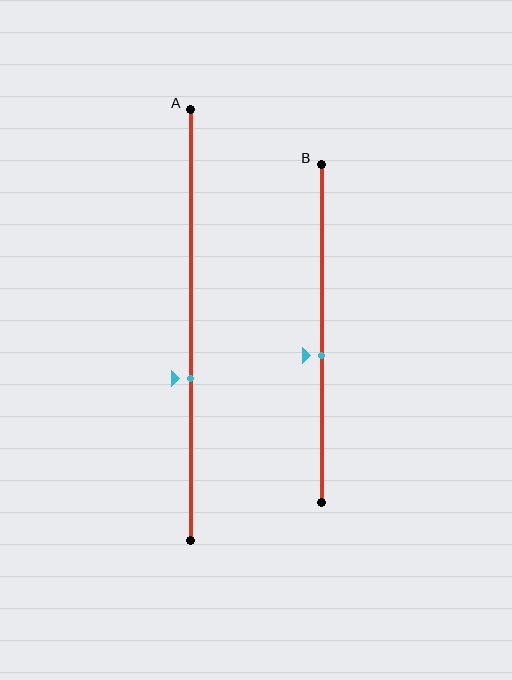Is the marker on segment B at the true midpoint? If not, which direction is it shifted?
No, the marker on segment B is shifted downward by about 7% of the segment length.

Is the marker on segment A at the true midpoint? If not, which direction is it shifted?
No, the marker on segment A is shifted downward by about 12% of the segment length.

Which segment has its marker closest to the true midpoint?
Segment B has its marker closest to the true midpoint.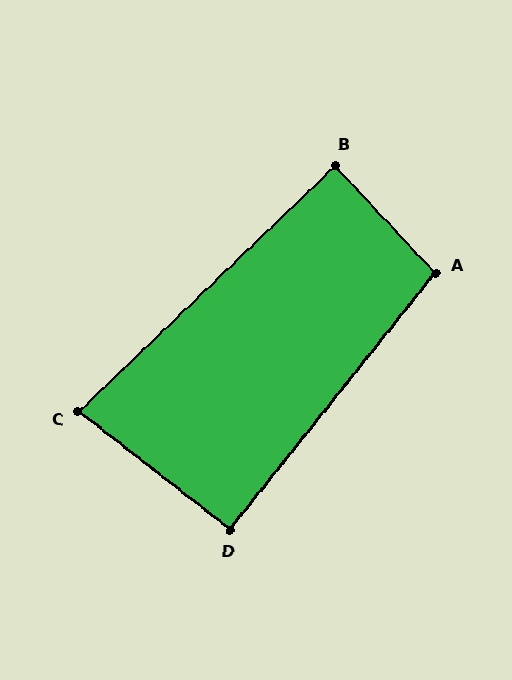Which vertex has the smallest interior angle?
C, at approximately 82 degrees.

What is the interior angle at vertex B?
Approximately 89 degrees (approximately right).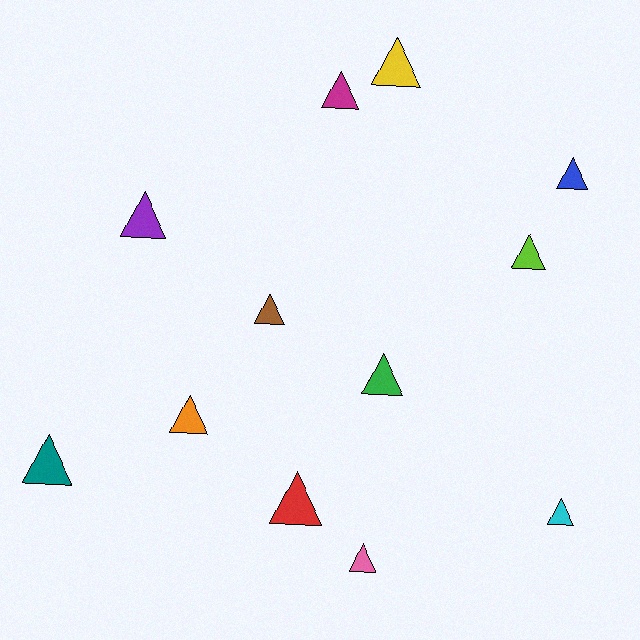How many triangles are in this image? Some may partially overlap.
There are 12 triangles.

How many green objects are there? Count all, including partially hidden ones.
There is 1 green object.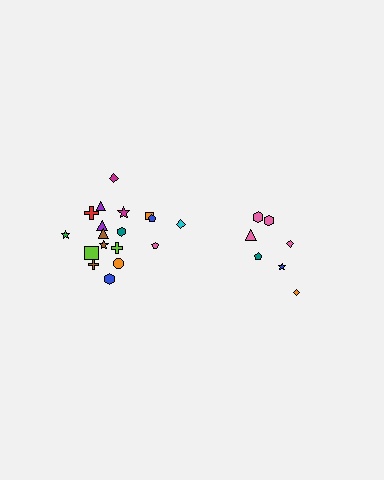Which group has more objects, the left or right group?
The left group.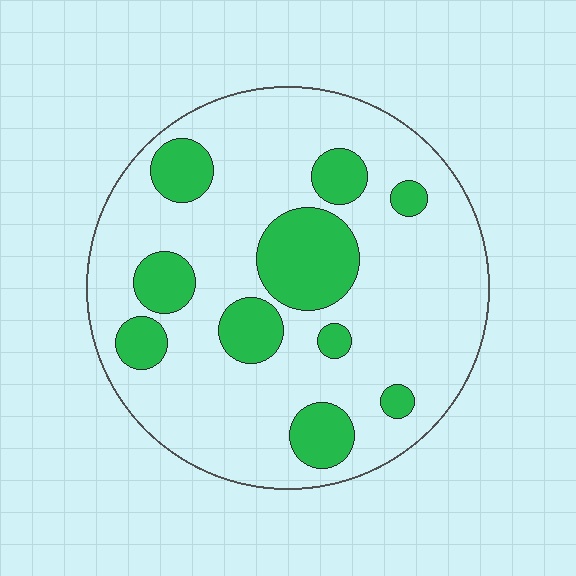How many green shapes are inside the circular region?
10.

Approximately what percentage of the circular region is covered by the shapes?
Approximately 25%.